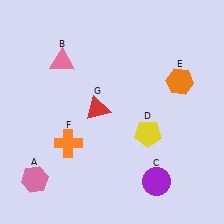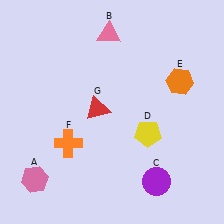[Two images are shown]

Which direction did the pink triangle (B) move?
The pink triangle (B) moved right.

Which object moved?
The pink triangle (B) moved right.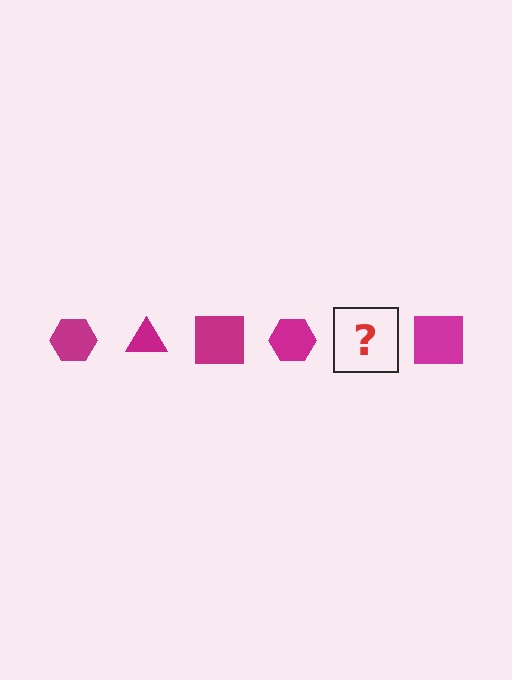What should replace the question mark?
The question mark should be replaced with a magenta triangle.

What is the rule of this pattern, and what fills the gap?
The rule is that the pattern cycles through hexagon, triangle, square shapes in magenta. The gap should be filled with a magenta triangle.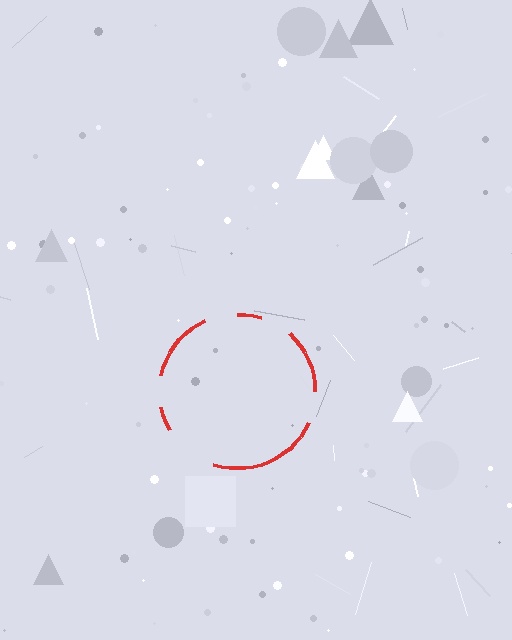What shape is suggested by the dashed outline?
The dashed outline suggests a circle.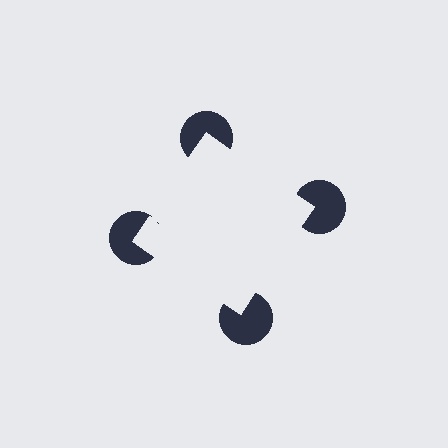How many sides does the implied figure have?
4 sides.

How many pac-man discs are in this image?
There are 4 — one at each vertex of the illusory square.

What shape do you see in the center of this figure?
An illusory square — its edges are inferred from the aligned wedge cuts in the pac-man discs, not physically drawn.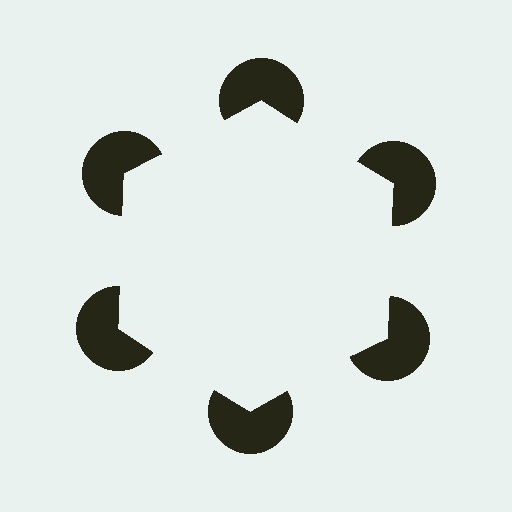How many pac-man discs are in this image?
There are 6 — one at each vertex of the illusory hexagon.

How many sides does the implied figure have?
6 sides.